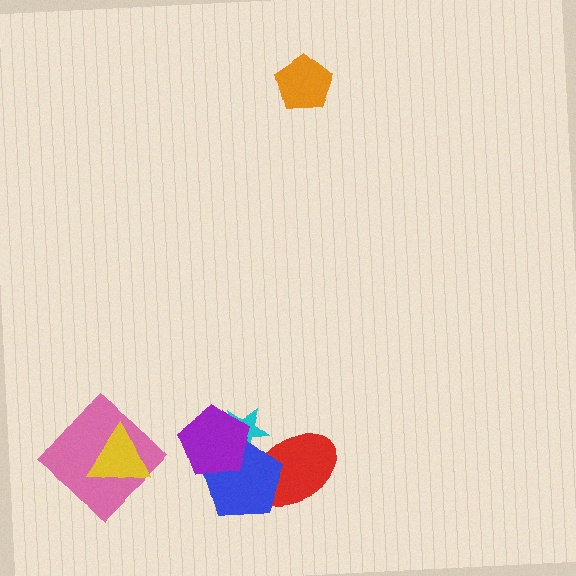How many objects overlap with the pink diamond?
1 object overlaps with the pink diamond.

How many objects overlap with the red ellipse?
2 objects overlap with the red ellipse.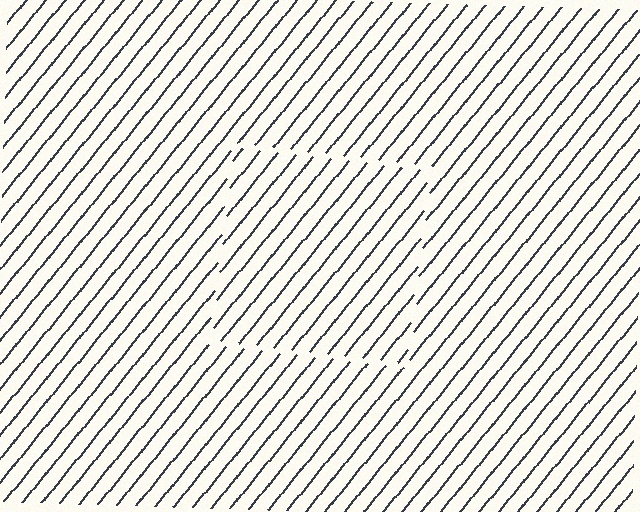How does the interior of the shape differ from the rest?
The interior of the shape contains the same grating, shifted by half a period — the contour is defined by the phase discontinuity where line-ends from the inner and outer gratings abut.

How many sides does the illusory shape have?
4 sides — the line-ends trace a square.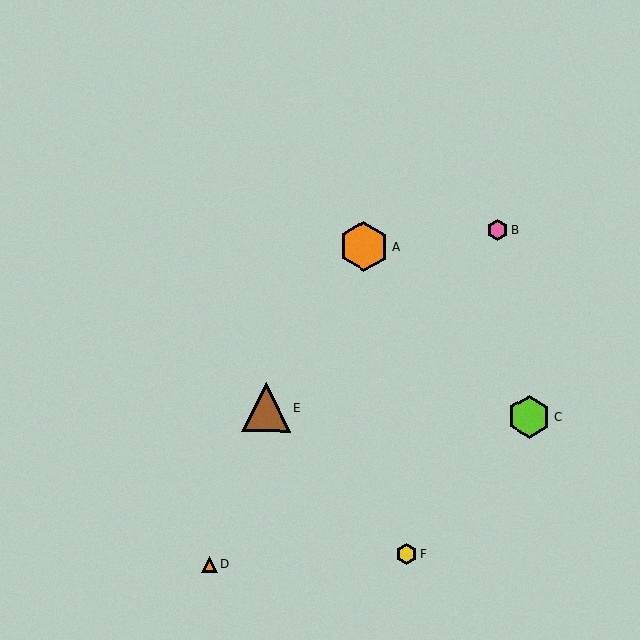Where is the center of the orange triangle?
The center of the orange triangle is at (209, 564).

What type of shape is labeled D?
Shape D is an orange triangle.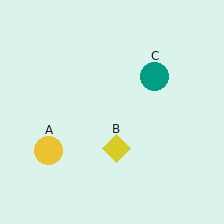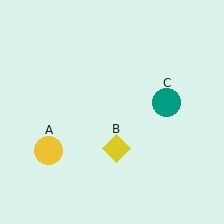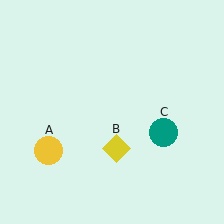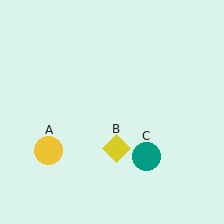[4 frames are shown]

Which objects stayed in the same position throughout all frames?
Yellow circle (object A) and yellow diamond (object B) remained stationary.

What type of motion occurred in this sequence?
The teal circle (object C) rotated clockwise around the center of the scene.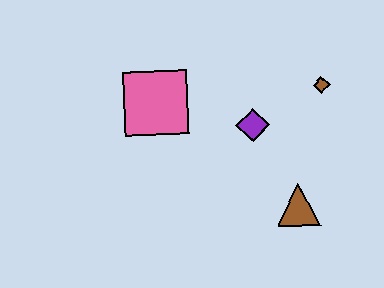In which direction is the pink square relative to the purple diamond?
The pink square is to the left of the purple diamond.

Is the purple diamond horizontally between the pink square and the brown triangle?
Yes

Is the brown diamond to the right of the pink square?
Yes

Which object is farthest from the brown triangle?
The pink square is farthest from the brown triangle.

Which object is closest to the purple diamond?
The brown diamond is closest to the purple diamond.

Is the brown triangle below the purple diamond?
Yes